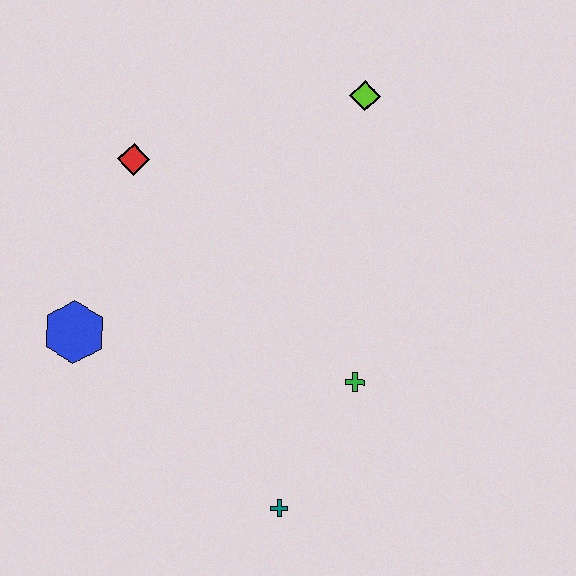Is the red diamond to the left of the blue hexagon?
No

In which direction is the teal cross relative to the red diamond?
The teal cross is below the red diamond.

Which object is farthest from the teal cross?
The lime diamond is farthest from the teal cross.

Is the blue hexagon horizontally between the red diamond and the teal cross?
No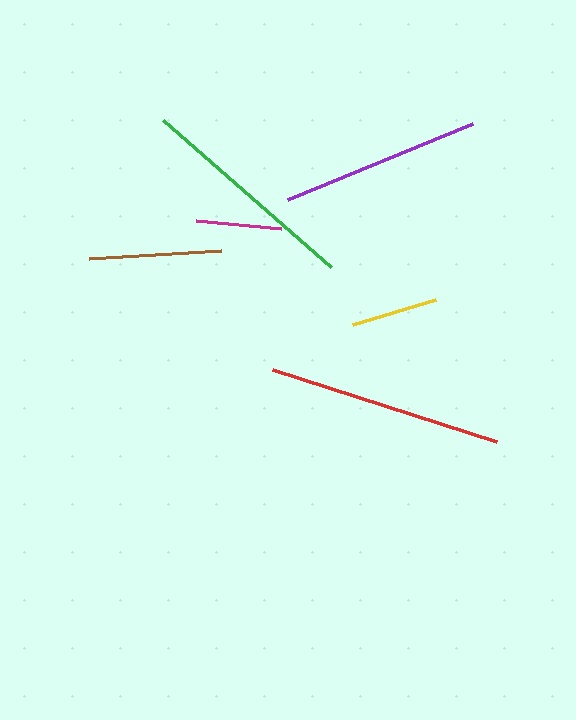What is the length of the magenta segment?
The magenta segment is approximately 85 pixels long.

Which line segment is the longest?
The red line is the longest at approximately 236 pixels.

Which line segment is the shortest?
The magenta line is the shortest at approximately 85 pixels.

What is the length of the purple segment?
The purple segment is approximately 200 pixels long.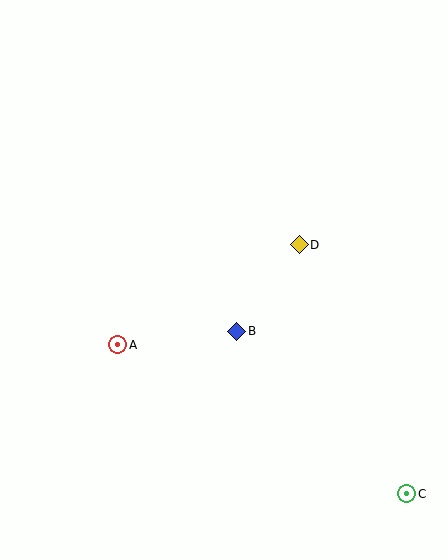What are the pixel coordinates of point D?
Point D is at (299, 245).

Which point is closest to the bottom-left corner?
Point A is closest to the bottom-left corner.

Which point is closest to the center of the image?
Point B at (237, 331) is closest to the center.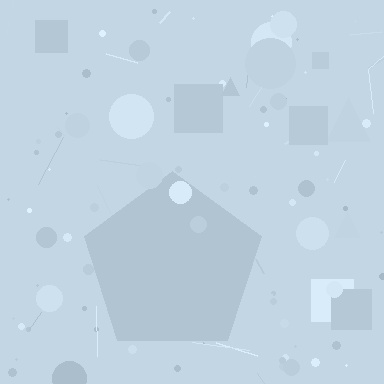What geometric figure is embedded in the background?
A pentagon is embedded in the background.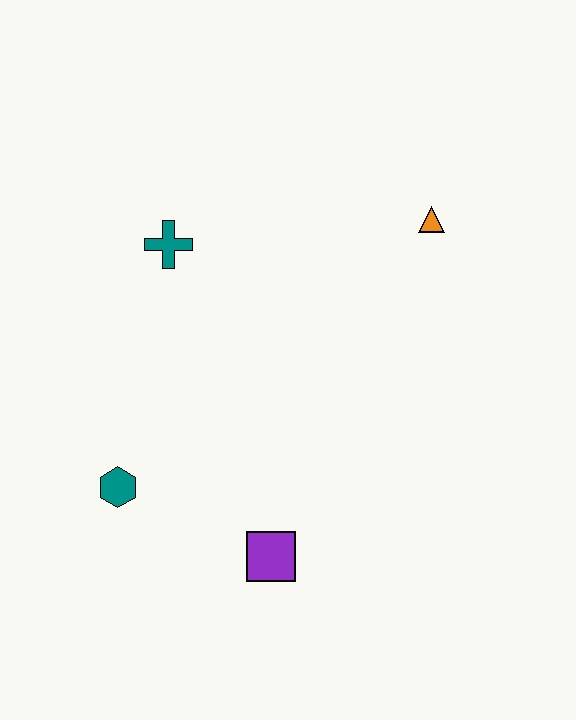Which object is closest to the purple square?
The teal hexagon is closest to the purple square.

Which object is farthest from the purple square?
The orange triangle is farthest from the purple square.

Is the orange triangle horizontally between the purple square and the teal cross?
No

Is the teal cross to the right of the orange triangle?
No